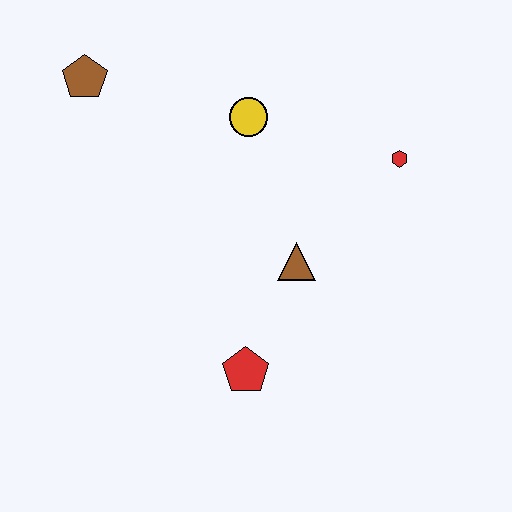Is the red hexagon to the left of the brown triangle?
No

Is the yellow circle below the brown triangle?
No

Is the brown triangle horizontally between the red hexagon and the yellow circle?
Yes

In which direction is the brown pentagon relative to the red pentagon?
The brown pentagon is above the red pentagon.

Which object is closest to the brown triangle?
The red pentagon is closest to the brown triangle.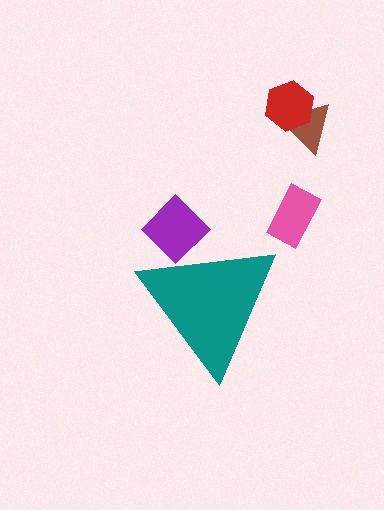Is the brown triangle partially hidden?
No, the brown triangle is fully visible.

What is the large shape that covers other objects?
A teal triangle.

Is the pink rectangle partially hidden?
No, the pink rectangle is fully visible.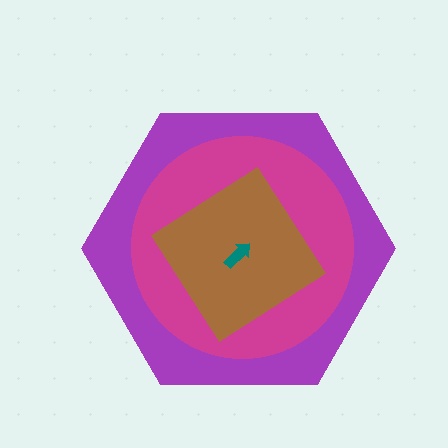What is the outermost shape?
The purple hexagon.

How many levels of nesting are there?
4.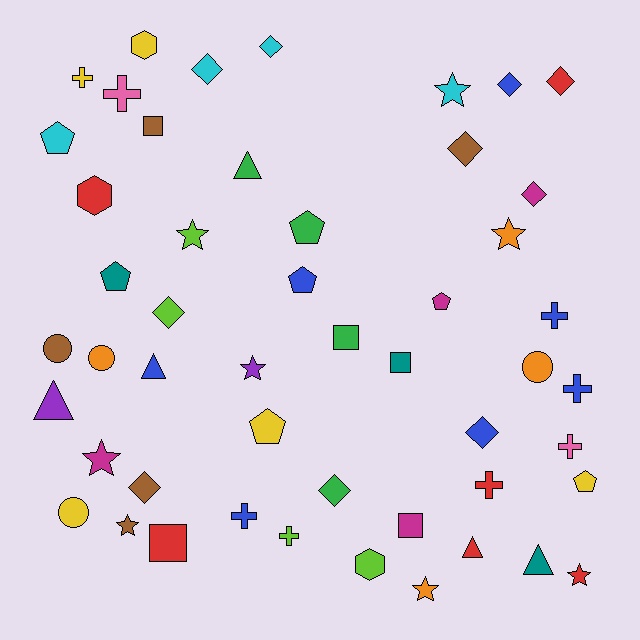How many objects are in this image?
There are 50 objects.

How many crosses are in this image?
There are 8 crosses.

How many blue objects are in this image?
There are 7 blue objects.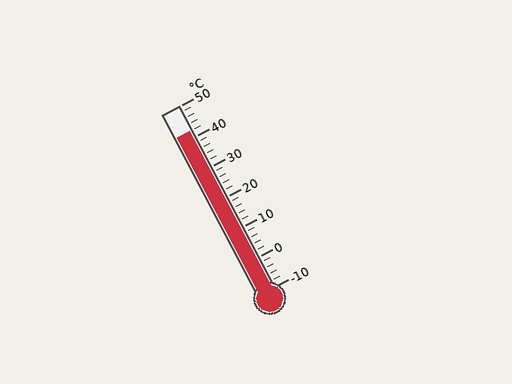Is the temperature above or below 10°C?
The temperature is above 10°C.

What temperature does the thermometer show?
The thermometer shows approximately 42°C.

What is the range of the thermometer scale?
The thermometer scale ranges from -10°C to 50°C.